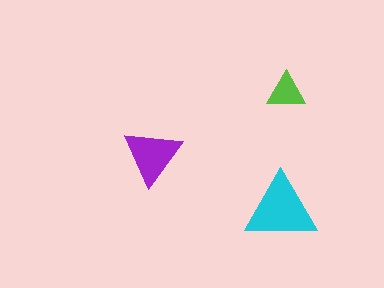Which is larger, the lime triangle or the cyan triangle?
The cyan one.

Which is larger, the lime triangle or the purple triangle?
The purple one.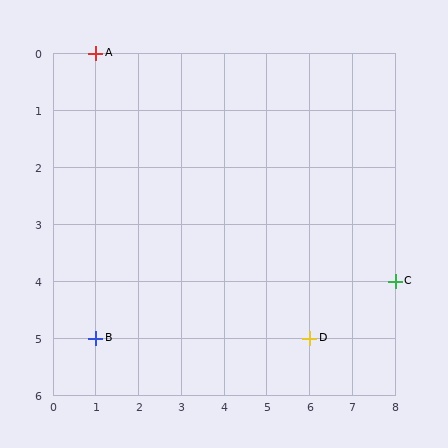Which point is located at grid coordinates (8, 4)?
Point C is at (8, 4).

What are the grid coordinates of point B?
Point B is at grid coordinates (1, 5).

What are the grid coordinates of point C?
Point C is at grid coordinates (8, 4).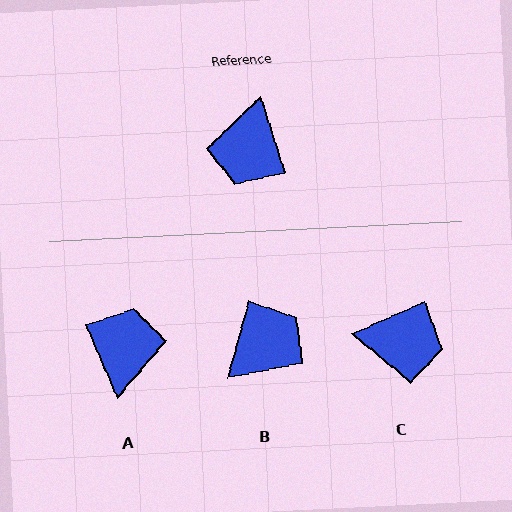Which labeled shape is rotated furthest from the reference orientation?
A, about 174 degrees away.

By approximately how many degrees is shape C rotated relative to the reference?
Approximately 96 degrees counter-clockwise.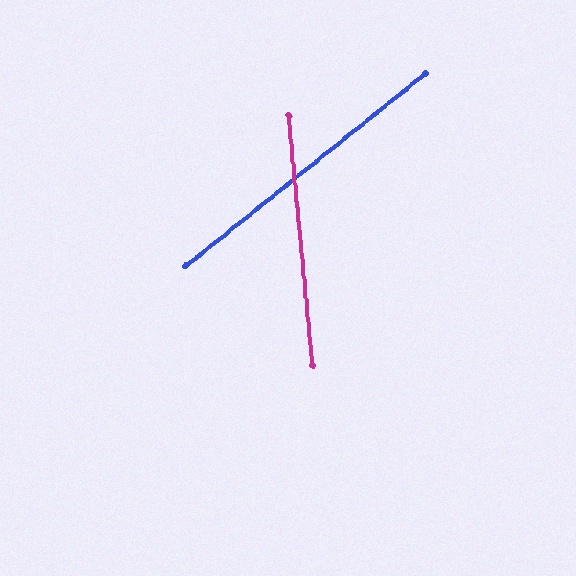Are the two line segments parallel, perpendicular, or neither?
Neither parallel nor perpendicular — they differ by about 57°.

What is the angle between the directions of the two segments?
Approximately 57 degrees.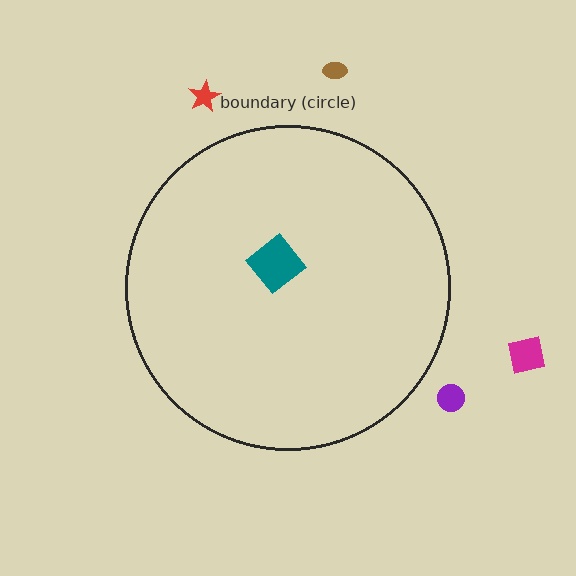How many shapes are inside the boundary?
1 inside, 4 outside.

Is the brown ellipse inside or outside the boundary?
Outside.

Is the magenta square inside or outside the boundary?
Outside.